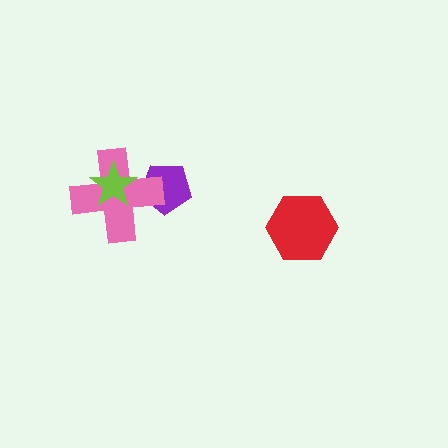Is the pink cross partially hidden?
Yes, it is partially covered by another shape.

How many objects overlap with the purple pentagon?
1 object overlaps with the purple pentagon.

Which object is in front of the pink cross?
The lime star is in front of the pink cross.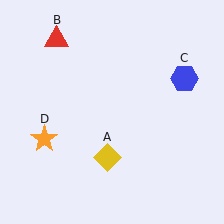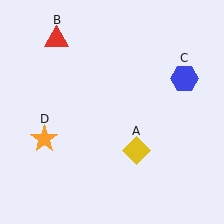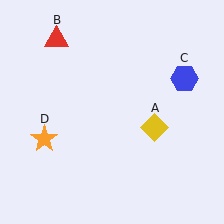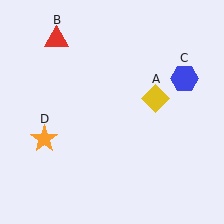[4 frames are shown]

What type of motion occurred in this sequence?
The yellow diamond (object A) rotated counterclockwise around the center of the scene.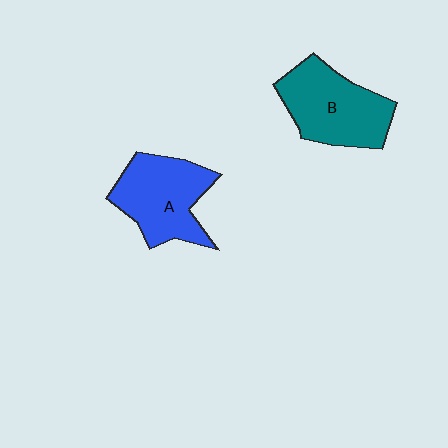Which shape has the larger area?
Shape B (teal).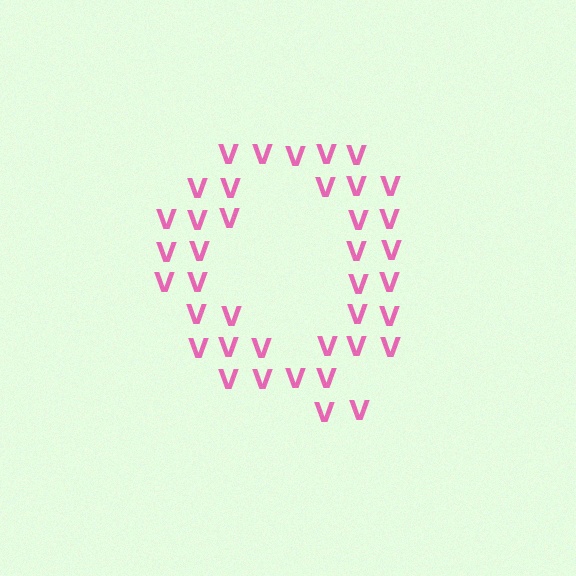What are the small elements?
The small elements are letter V's.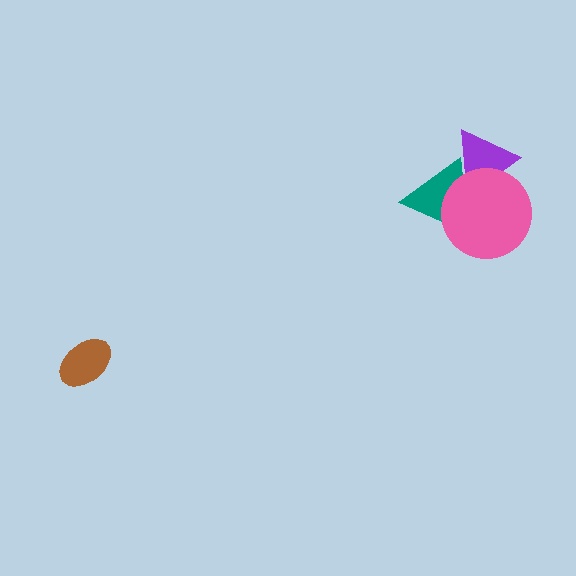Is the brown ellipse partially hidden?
No, no other shape covers it.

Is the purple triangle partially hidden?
Yes, it is partially covered by another shape.